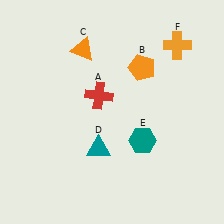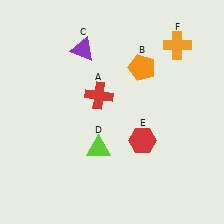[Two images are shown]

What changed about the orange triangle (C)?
In Image 1, C is orange. In Image 2, it changed to purple.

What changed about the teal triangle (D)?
In Image 1, D is teal. In Image 2, it changed to lime.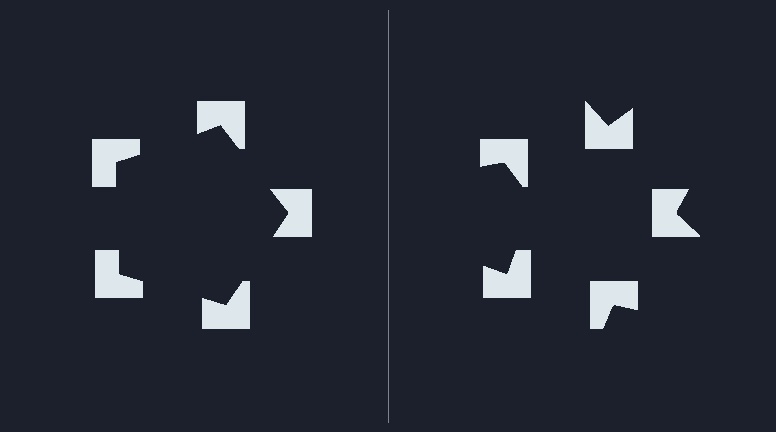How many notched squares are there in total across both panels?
10 — 5 on each side.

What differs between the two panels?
The notched squares are positioned identically on both sides; only the wedge orientations differ. On the left they align to a pentagon; on the right they are misaligned.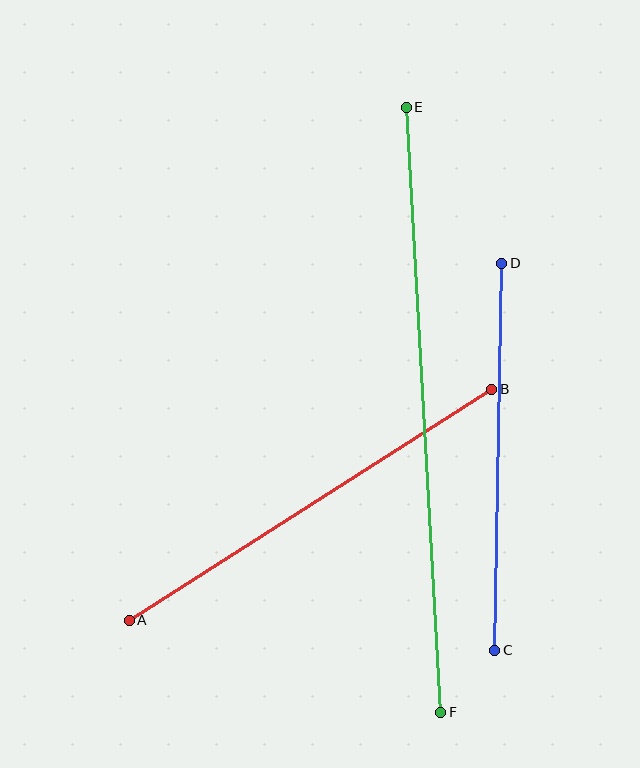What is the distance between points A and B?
The distance is approximately 430 pixels.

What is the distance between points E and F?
The distance is approximately 606 pixels.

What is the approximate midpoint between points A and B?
The midpoint is at approximately (311, 505) pixels.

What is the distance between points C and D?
The distance is approximately 387 pixels.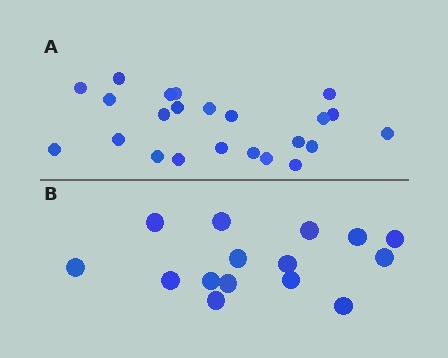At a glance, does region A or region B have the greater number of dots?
Region A (the top region) has more dots.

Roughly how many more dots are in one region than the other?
Region A has roughly 8 or so more dots than region B.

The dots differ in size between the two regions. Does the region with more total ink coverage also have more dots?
No. Region B has more total ink coverage because its dots are larger, but region A actually contains more individual dots. Total area can be misleading — the number of items is what matters here.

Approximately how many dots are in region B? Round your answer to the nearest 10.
About 20 dots. (The exact count is 15, which rounds to 20.)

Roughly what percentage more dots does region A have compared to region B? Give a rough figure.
About 55% more.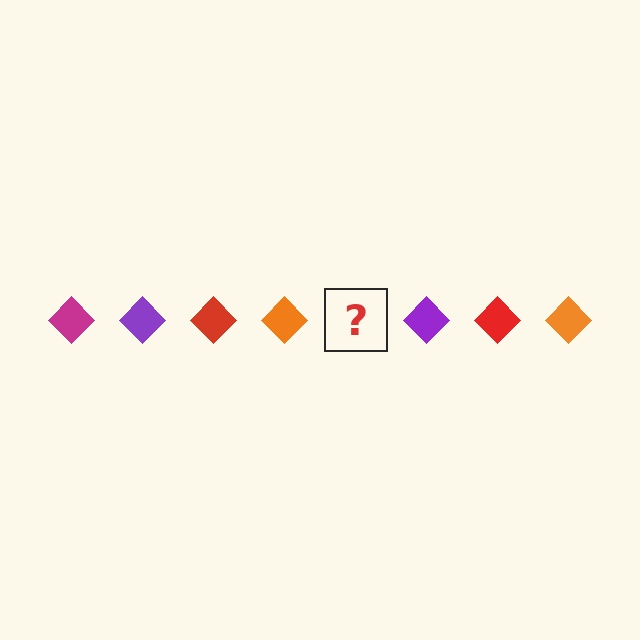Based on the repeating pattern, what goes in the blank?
The blank should be a magenta diamond.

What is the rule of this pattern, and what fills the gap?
The rule is that the pattern cycles through magenta, purple, red, orange diamonds. The gap should be filled with a magenta diamond.